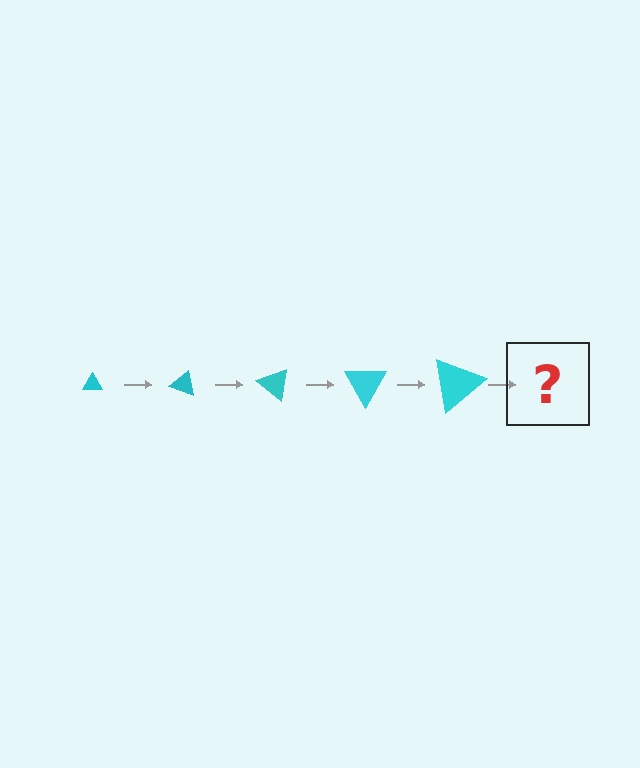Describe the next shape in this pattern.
It should be a triangle, larger than the previous one and rotated 100 degrees from the start.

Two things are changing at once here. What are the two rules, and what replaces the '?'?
The two rules are that the triangle grows larger each step and it rotates 20 degrees each step. The '?' should be a triangle, larger than the previous one and rotated 100 degrees from the start.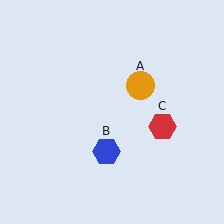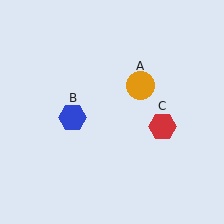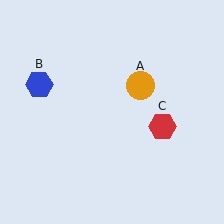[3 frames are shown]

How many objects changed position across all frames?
1 object changed position: blue hexagon (object B).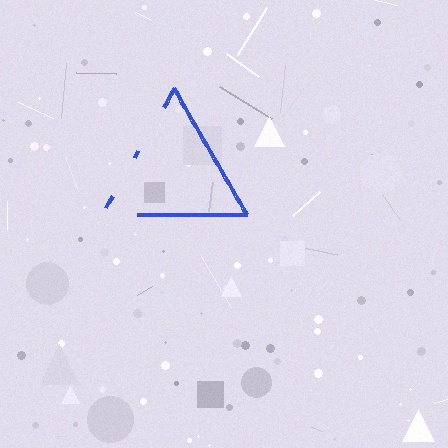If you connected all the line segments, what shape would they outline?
They would outline a triangle.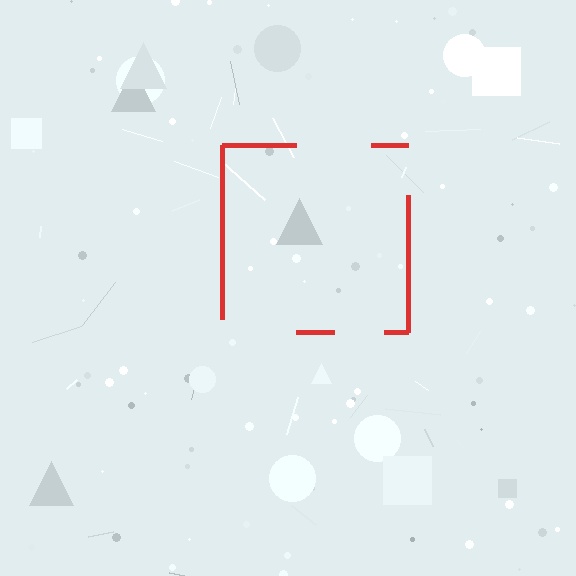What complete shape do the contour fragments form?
The contour fragments form a square.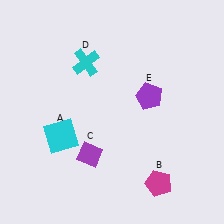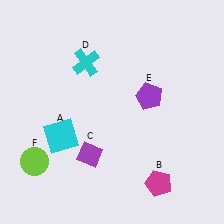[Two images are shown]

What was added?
A lime circle (F) was added in Image 2.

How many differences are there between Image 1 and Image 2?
There is 1 difference between the two images.